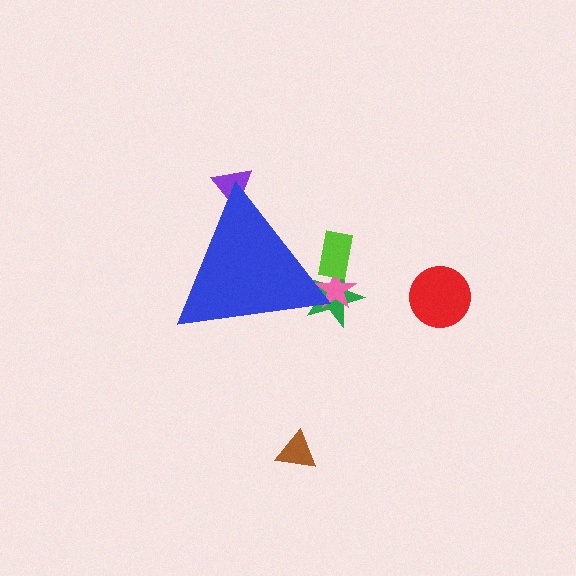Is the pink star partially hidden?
Yes, the pink star is partially hidden behind the blue triangle.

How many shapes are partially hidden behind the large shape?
4 shapes are partially hidden.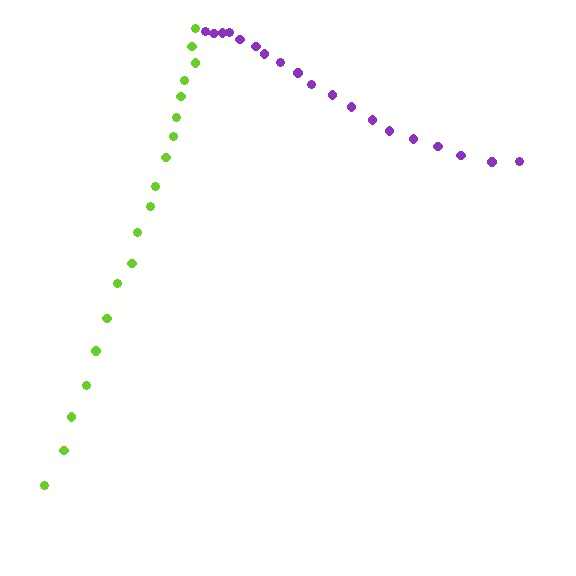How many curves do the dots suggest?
There are 2 distinct paths.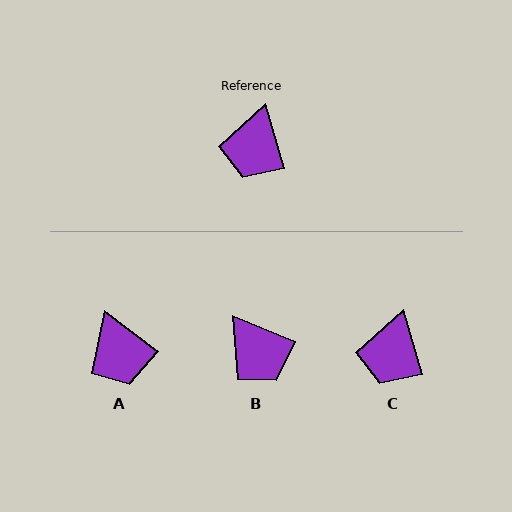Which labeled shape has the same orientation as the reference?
C.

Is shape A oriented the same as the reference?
No, it is off by about 37 degrees.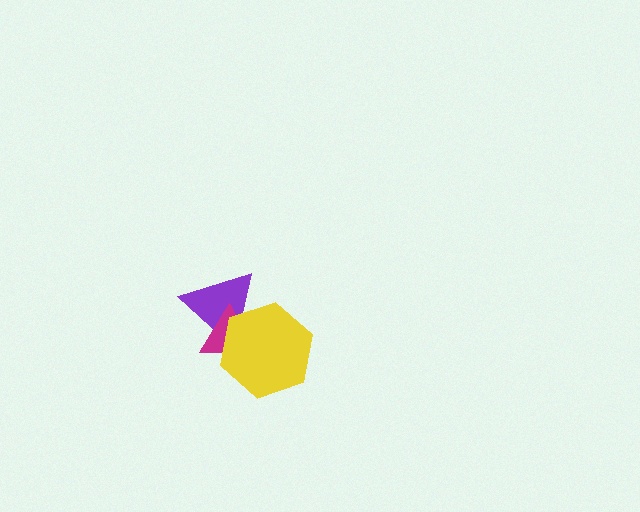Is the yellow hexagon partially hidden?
No, no other shape covers it.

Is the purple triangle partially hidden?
Yes, it is partially covered by another shape.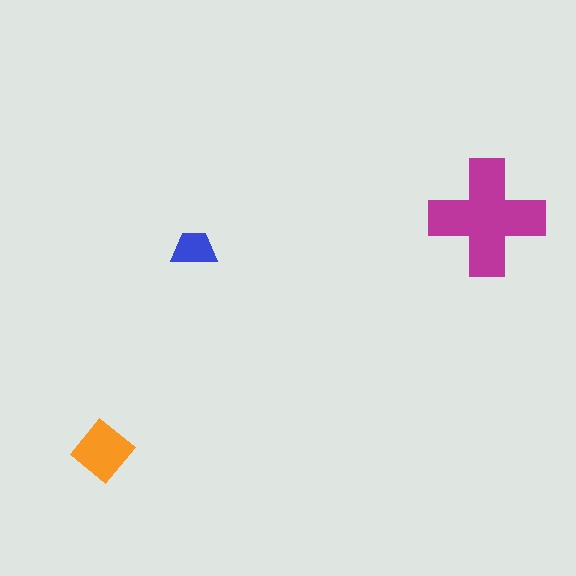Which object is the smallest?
The blue trapezoid.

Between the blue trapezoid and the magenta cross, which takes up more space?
The magenta cross.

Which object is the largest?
The magenta cross.